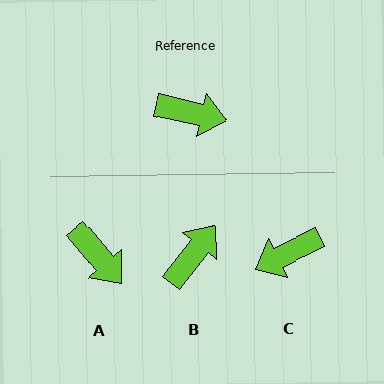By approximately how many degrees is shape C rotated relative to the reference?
Approximately 142 degrees clockwise.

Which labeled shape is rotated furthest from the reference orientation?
C, about 142 degrees away.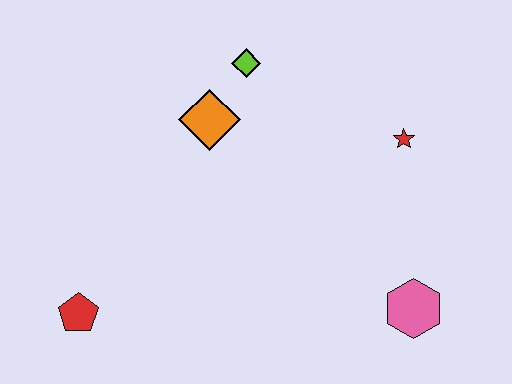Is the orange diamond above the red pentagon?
Yes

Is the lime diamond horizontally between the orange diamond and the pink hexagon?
Yes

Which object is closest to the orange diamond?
The lime diamond is closest to the orange diamond.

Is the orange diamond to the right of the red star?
No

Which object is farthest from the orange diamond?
The pink hexagon is farthest from the orange diamond.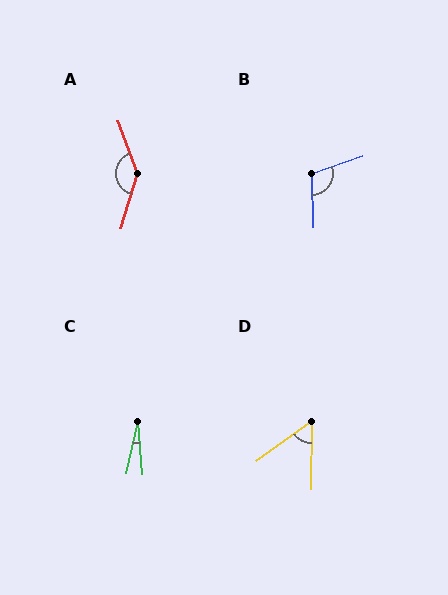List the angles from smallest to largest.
C (17°), D (54°), B (108°), A (143°).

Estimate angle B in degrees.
Approximately 108 degrees.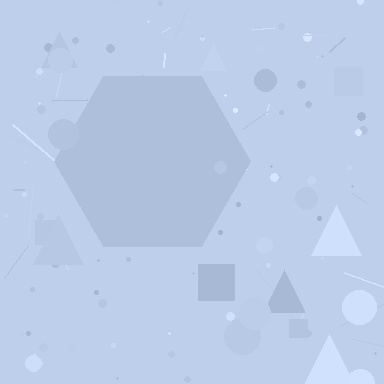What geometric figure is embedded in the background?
A hexagon is embedded in the background.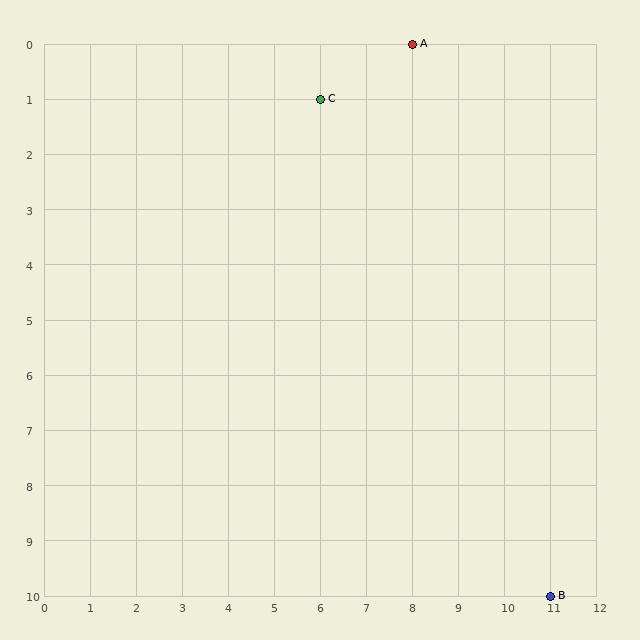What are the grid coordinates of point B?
Point B is at grid coordinates (11, 10).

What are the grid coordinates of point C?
Point C is at grid coordinates (6, 1).